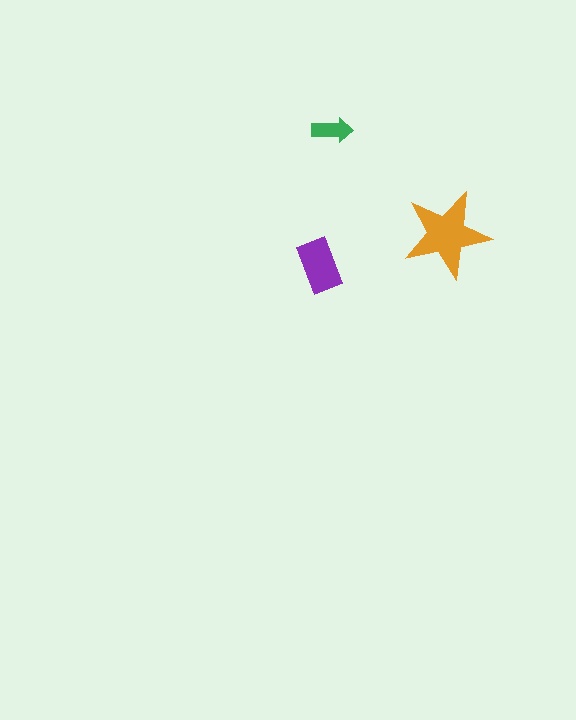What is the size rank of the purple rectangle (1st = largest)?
2nd.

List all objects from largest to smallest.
The orange star, the purple rectangle, the green arrow.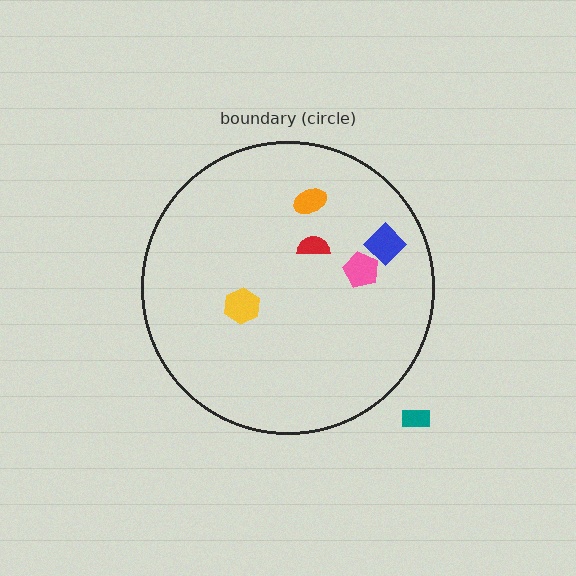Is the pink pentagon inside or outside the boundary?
Inside.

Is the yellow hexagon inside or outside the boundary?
Inside.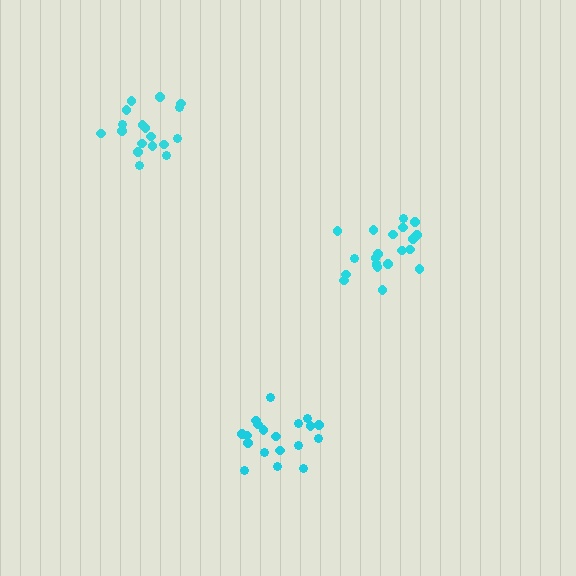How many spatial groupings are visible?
There are 3 spatial groupings.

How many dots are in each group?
Group 1: 19 dots, Group 2: 21 dots, Group 3: 18 dots (58 total).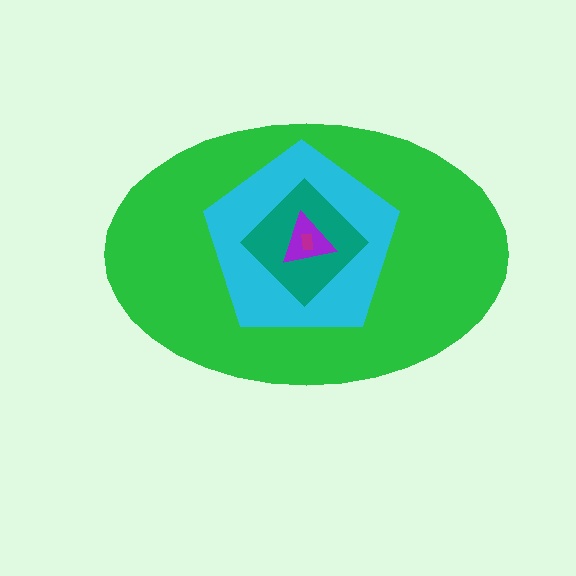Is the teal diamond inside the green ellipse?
Yes.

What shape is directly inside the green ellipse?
The cyan pentagon.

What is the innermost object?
The magenta rectangle.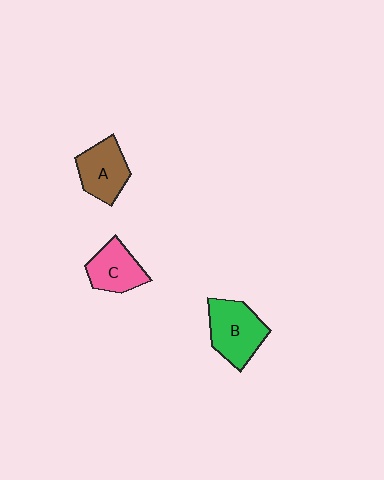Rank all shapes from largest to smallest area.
From largest to smallest: B (green), A (brown), C (pink).